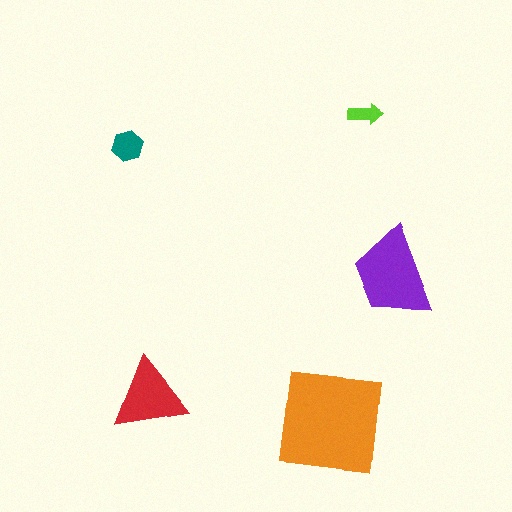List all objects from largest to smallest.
The orange square, the purple trapezoid, the red triangle, the teal hexagon, the lime arrow.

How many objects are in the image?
There are 5 objects in the image.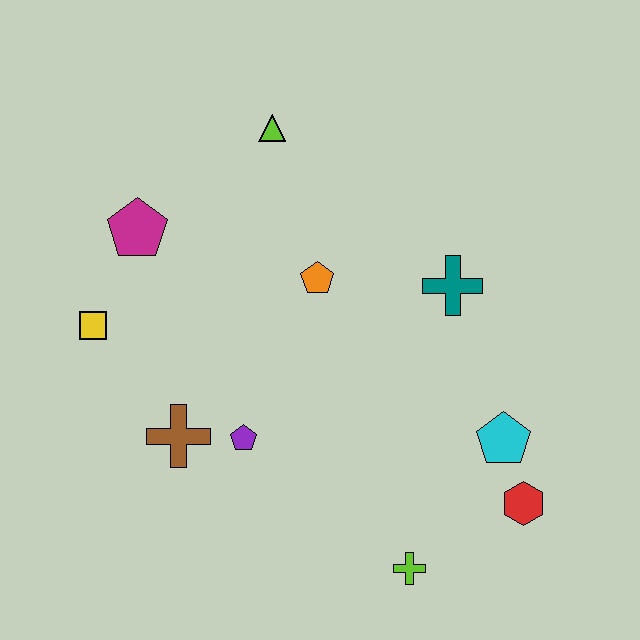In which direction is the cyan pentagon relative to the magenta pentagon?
The cyan pentagon is to the right of the magenta pentagon.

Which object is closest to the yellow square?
The magenta pentagon is closest to the yellow square.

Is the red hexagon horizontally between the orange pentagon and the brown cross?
No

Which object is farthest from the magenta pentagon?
The red hexagon is farthest from the magenta pentagon.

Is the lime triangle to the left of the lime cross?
Yes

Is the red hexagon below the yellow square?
Yes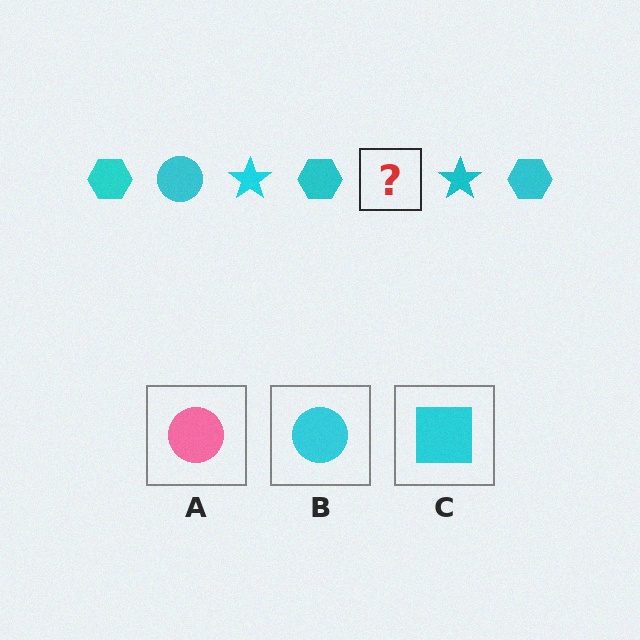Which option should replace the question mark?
Option B.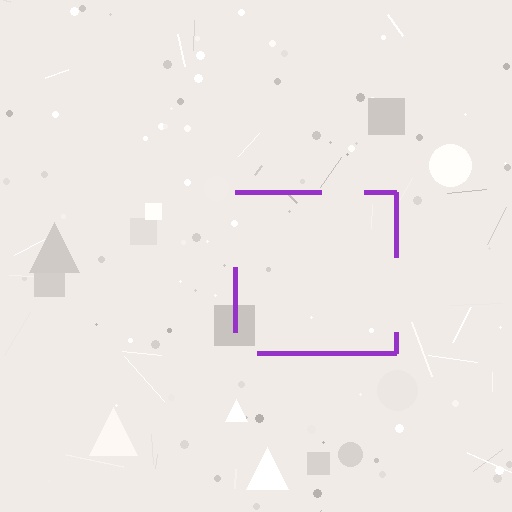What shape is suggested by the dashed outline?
The dashed outline suggests a square.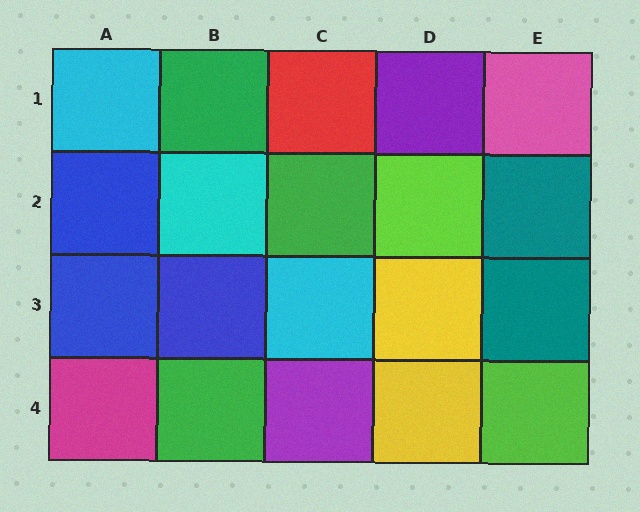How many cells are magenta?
1 cell is magenta.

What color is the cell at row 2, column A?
Blue.